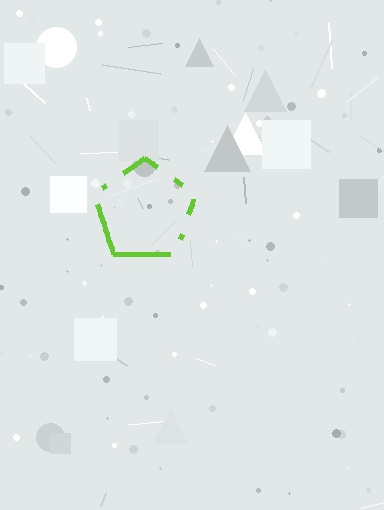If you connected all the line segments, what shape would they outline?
They would outline a pentagon.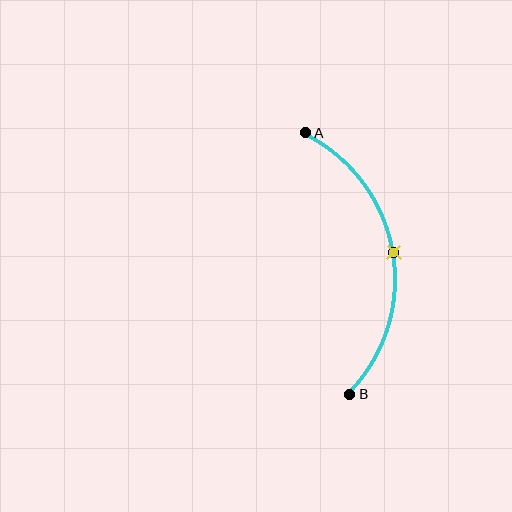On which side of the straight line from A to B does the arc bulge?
The arc bulges to the right of the straight line connecting A and B.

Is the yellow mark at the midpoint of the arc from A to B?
Yes. The yellow mark lies on the arc at equal arc-length from both A and B — it is the arc midpoint.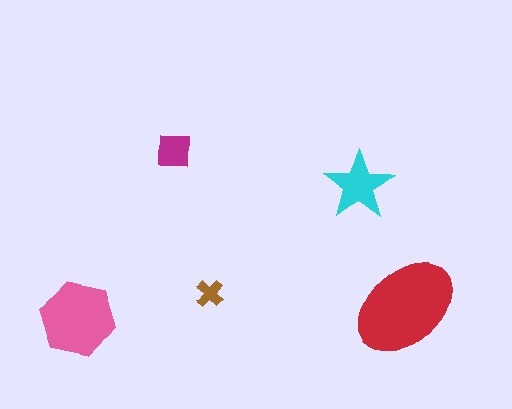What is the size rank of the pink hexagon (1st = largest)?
2nd.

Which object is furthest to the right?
The red ellipse is rightmost.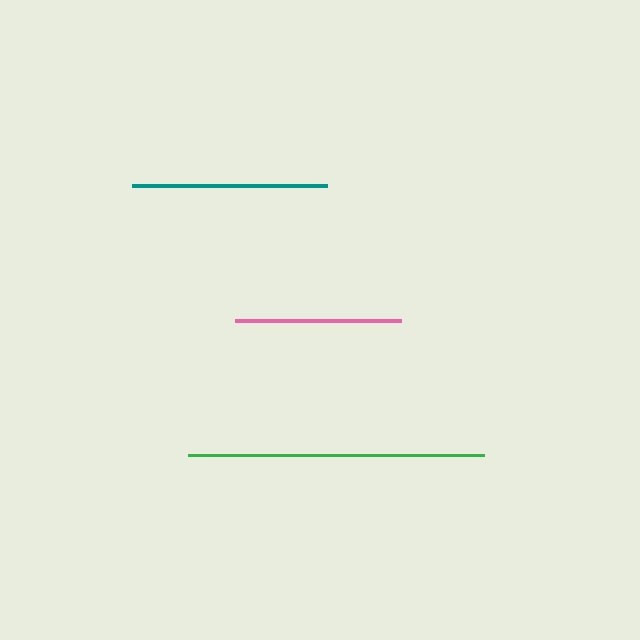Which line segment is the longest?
The green line is the longest at approximately 296 pixels.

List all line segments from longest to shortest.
From longest to shortest: green, teal, pink.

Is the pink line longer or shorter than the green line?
The green line is longer than the pink line.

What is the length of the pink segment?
The pink segment is approximately 167 pixels long.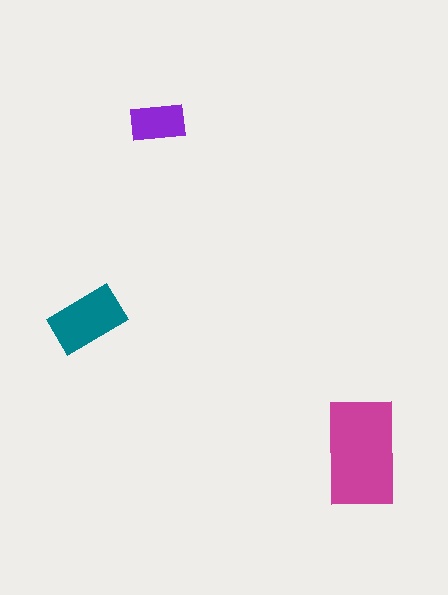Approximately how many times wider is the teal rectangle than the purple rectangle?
About 1.5 times wider.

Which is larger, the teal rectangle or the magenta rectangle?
The magenta one.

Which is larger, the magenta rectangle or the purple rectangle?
The magenta one.